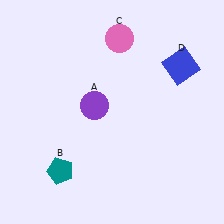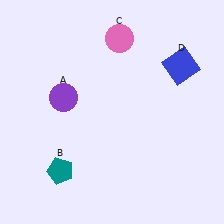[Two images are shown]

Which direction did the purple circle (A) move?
The purple circle (A) moved left.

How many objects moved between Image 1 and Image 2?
1 object moved between the two images.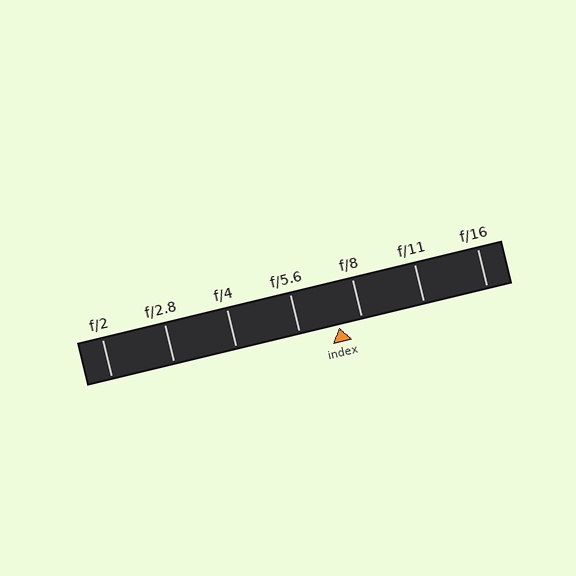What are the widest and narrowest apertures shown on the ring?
The widest aperture shown is f/2 and the narrowest is f/16.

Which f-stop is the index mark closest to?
The index mark is closest to f/8.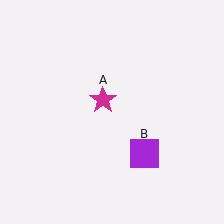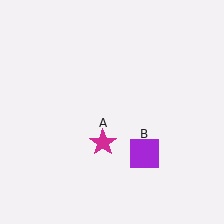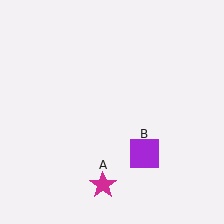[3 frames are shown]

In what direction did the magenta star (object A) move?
The magenta star (object A) moved down.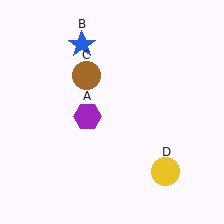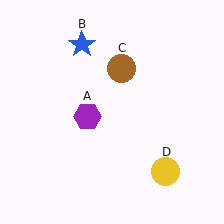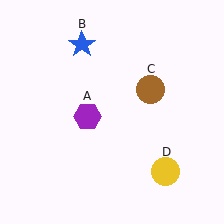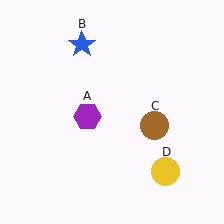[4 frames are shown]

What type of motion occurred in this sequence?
The brown circle (object C) rotated clockwise around the center of the scene.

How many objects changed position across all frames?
1 object changed position: brown circle (object C).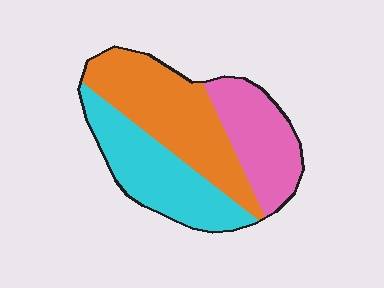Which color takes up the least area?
Pink, at roughly 25%.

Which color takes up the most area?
Orange, at roughly 40%.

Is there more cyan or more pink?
Cyan.